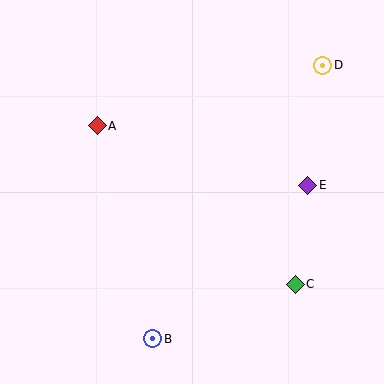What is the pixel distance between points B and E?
The distance between B and E is 218 pixels.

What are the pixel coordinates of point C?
Point C is at (295, 284).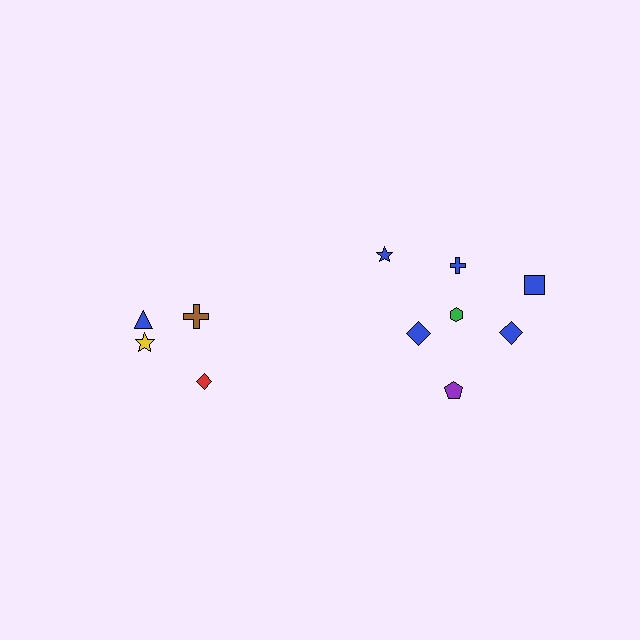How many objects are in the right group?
There are 7 objects.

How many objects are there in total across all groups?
There are 11 objects.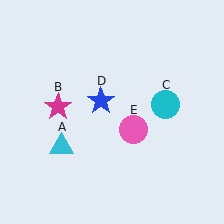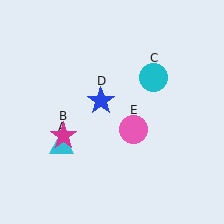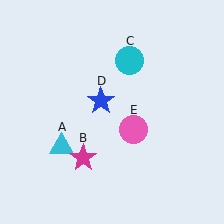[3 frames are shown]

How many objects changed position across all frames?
2 objects changed position: magenta star (object B), cyan circle (object C).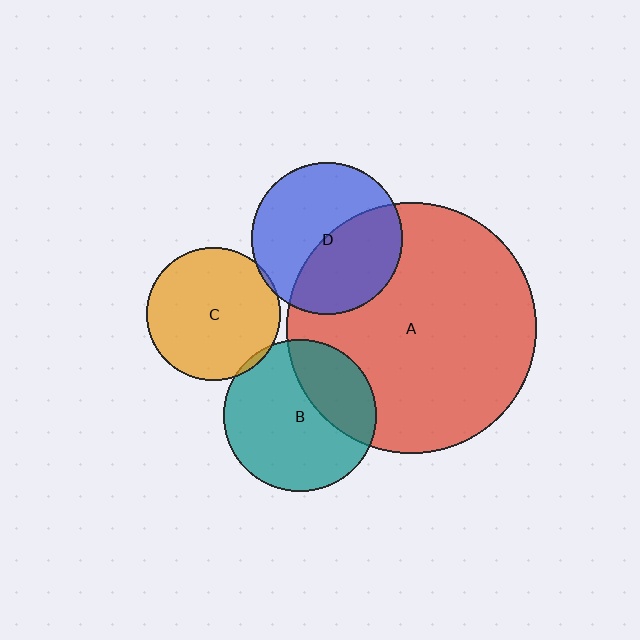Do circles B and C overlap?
Yes.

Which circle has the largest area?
Circle A (red).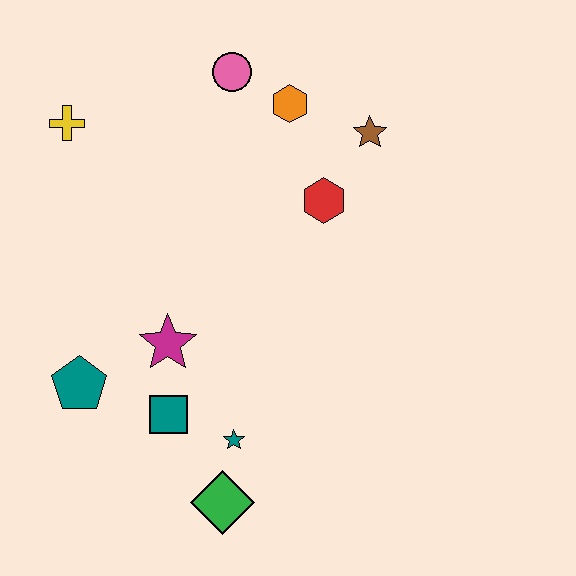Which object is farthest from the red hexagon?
The green diamond is farthest from the red hexagon.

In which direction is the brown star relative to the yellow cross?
The brown star is to the right of the yellow cross.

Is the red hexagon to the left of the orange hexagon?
No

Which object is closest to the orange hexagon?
The pink circle is closest to the orange hexagon.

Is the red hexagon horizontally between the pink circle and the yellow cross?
No